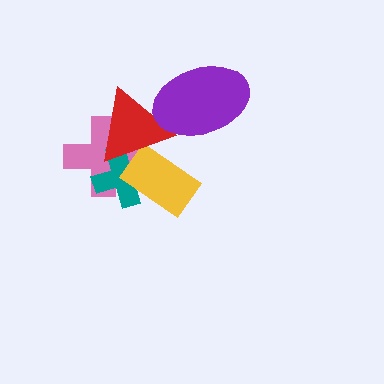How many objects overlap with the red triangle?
4 objects overlap with the red triangle.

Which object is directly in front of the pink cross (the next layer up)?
The teal cross is directly in front of the pink cross.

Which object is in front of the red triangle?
The purple ellipse is in front of the red triangle.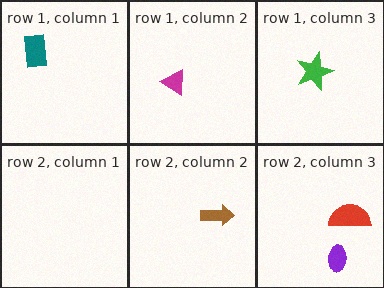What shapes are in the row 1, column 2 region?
The magenta triangle.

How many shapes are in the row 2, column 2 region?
1.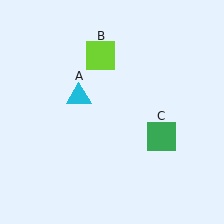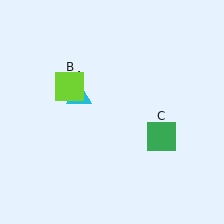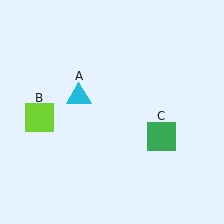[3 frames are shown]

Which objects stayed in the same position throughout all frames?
Cyan triangle (object A) and green square (object C) remained stationary.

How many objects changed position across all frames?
1 object changed position: lime square (object B).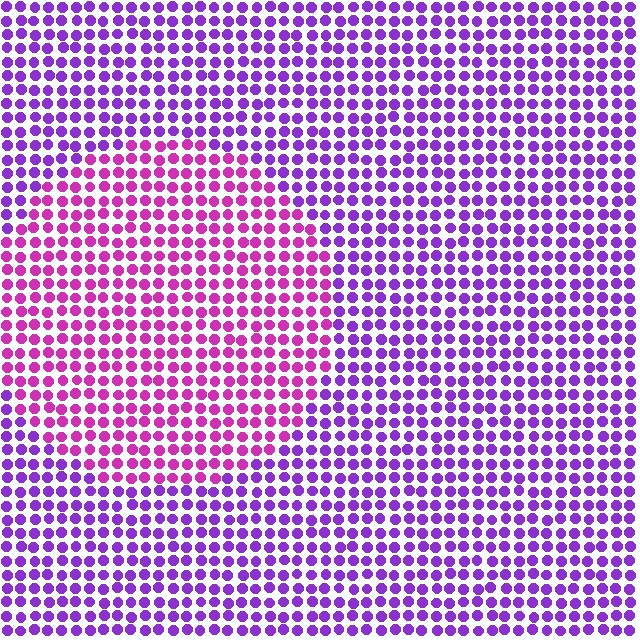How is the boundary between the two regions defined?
The boundary is defined purely by a slight shift in hue (about 36 degrees). Spacing, size, and orientation are identical on both sides.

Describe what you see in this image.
The image is filled with small purple elements in a uniform arrangement. A circle-shaped region is visible where the elements are tinted to a slightly different hue, forming a subtle color boundary.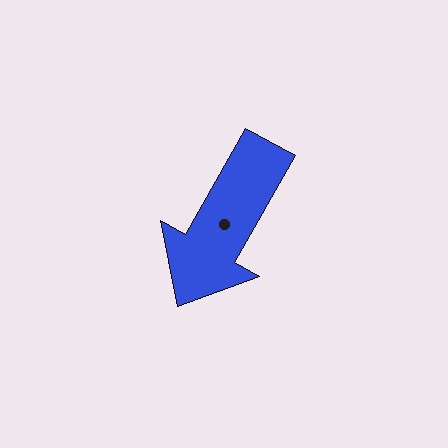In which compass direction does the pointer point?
Southwest.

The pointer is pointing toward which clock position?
Roughly 7 o'clock.